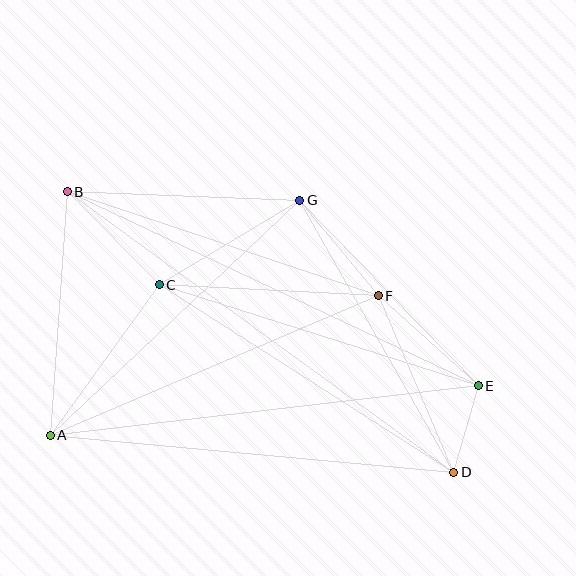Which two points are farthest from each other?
Points B and D are farthest from each other.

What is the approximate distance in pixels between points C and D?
The distance between C and D is approximately 349 pixels.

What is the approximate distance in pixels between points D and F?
The distance between D and F is approximately 192 pixels.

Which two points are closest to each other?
Points D and E are closest to each other.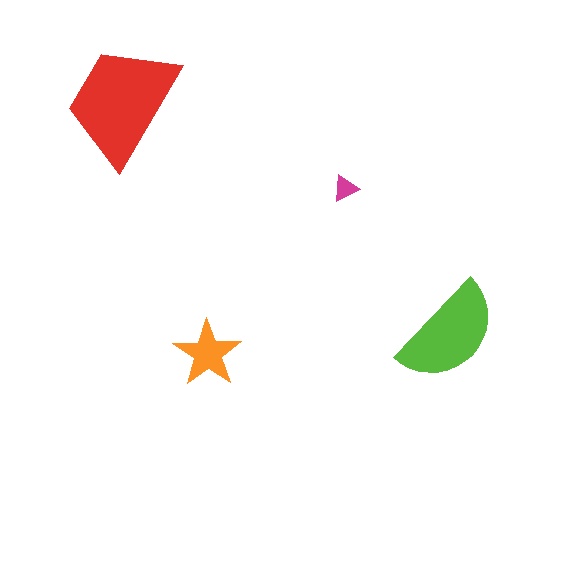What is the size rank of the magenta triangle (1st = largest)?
4th.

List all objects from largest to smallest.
The red trapezoid, the lime semicircle, the orange star, the magenta triangle.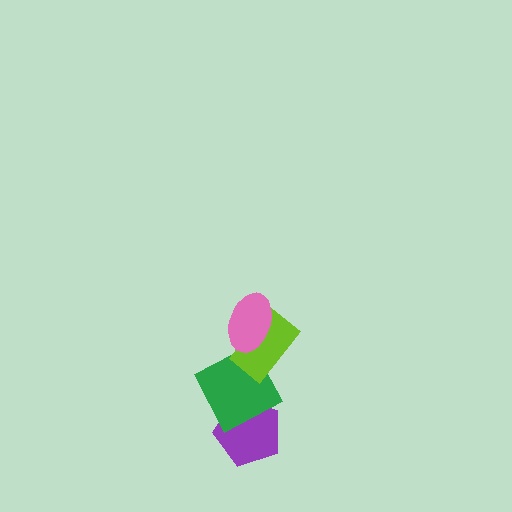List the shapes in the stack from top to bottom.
From top to bottom: the pink ellipse, the lime rectangle, the green square, the purple pentagon.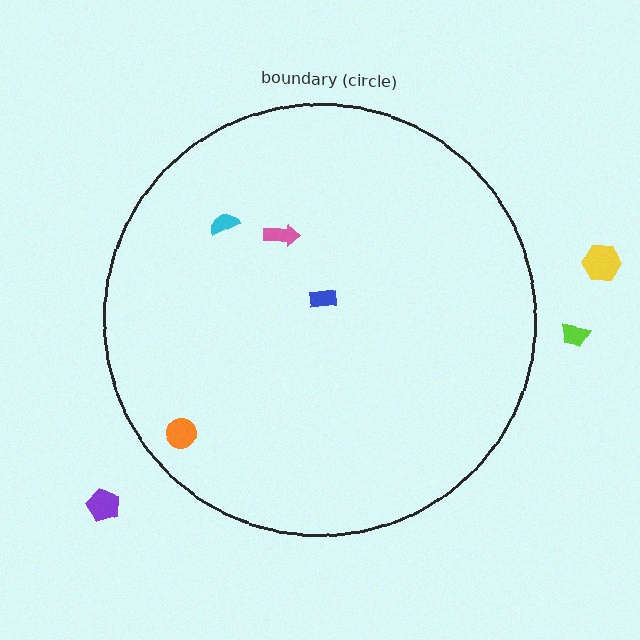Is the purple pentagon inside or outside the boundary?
Outside.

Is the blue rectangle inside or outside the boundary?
Inside.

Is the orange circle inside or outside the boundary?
Inside.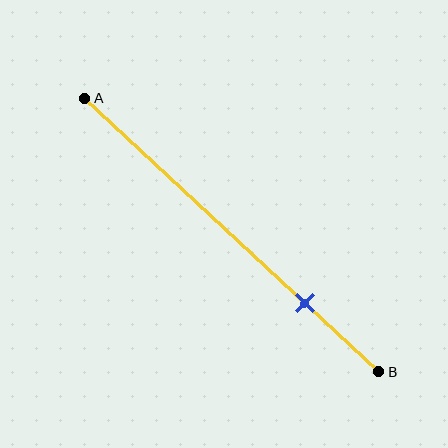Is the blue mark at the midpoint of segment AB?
No, the mark is at about 75% from A, not at the 50% midpoint.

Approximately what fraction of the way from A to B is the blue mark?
The blue mark is approximately 75% of the way from A to B.